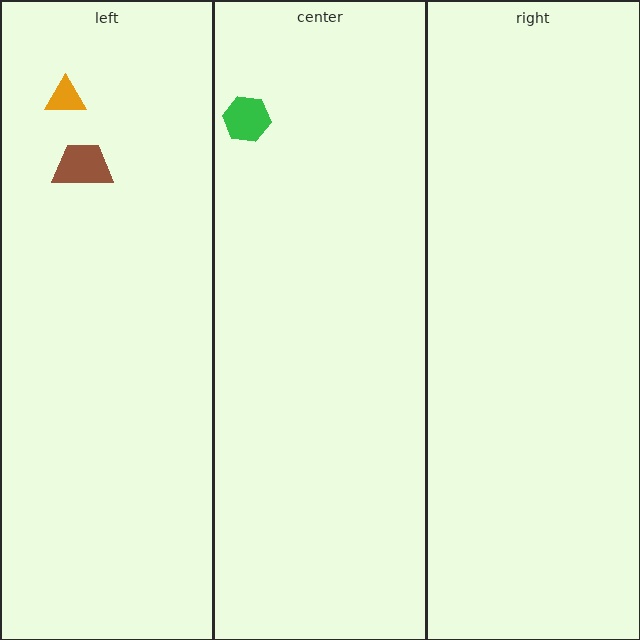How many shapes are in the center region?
1.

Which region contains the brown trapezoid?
The left region.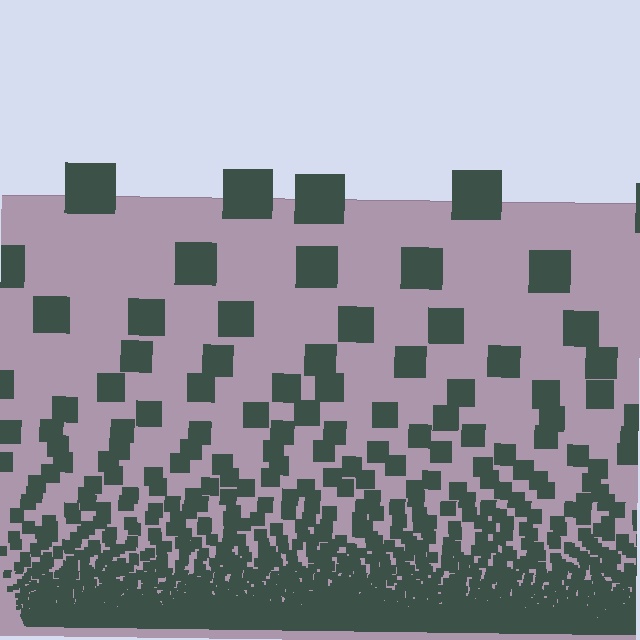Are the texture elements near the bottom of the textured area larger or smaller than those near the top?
Smaller. The gradient is inverted — elements near the bottom are smaller and denser.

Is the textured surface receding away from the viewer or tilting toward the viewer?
The surface appears to tilt toward the viewer. Texture elements get larger and sparser toward the top.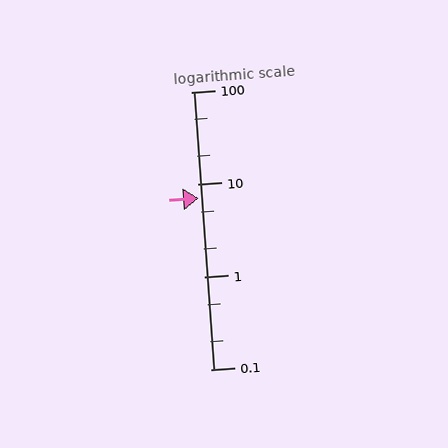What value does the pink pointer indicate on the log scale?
The pointer indicates approximately 7.1.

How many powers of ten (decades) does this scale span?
The scale spans 3 decades, from 0.1 to 100.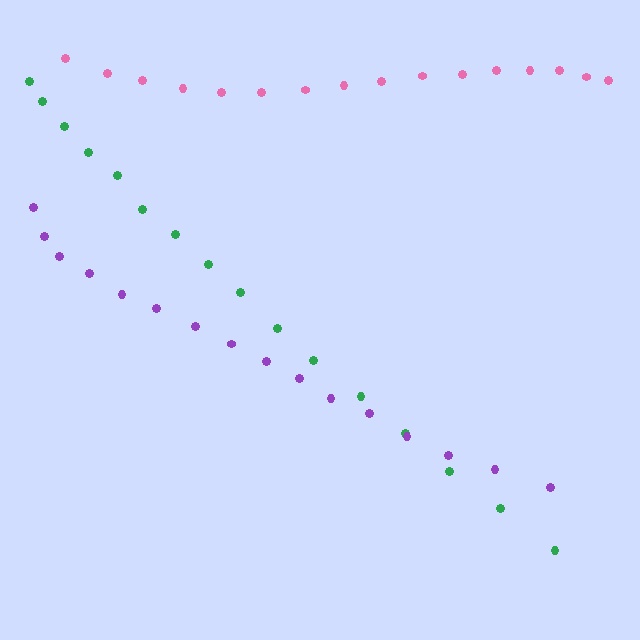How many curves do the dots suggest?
There are 3 distinct paths.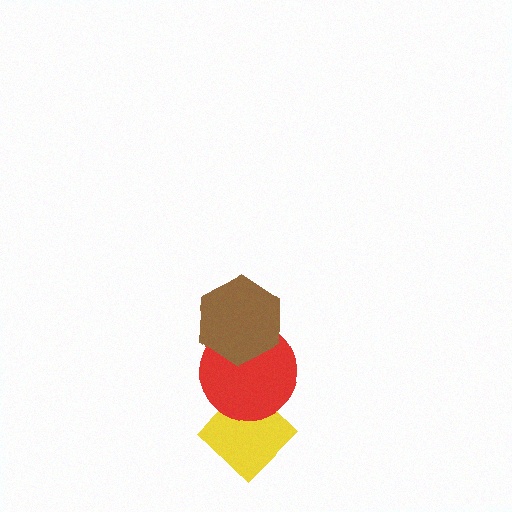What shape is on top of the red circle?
The brown hexagon is on top of the red circle.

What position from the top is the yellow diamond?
The yellow diamond is 3rd from the top.